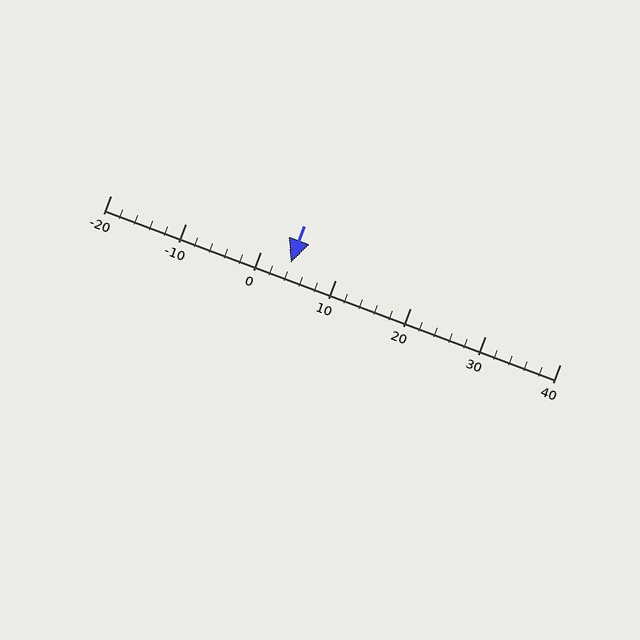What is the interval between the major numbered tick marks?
The major tick marks are spaced 10 units apart.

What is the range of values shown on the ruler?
The ruler shows values from -20 to 40.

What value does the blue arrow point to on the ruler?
The blue arrow points to approximately 4.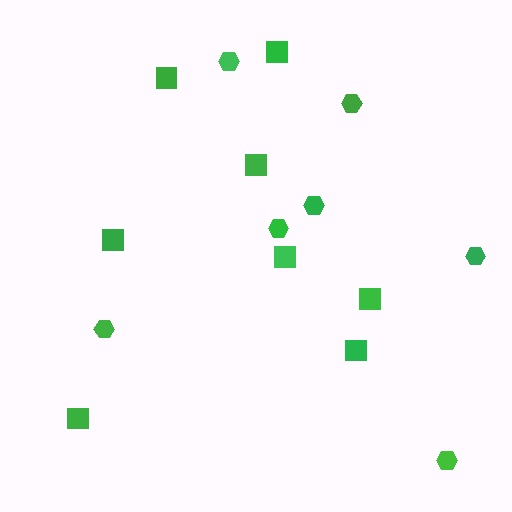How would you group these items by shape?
There are 2 groups: one group of hexagons (7) and one group of squares (8).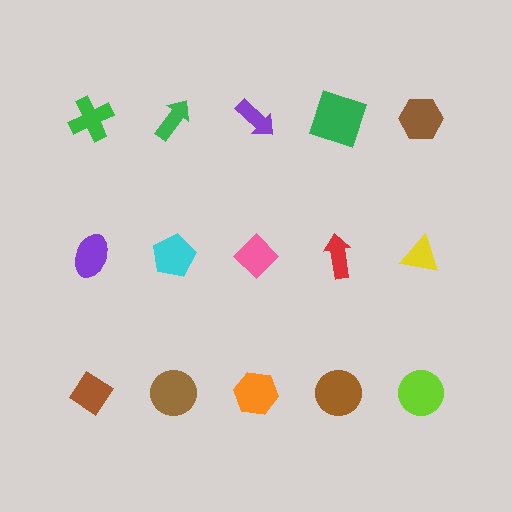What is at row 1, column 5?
A brown hexagon.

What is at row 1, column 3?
A purple arrow.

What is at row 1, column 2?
A green arrow.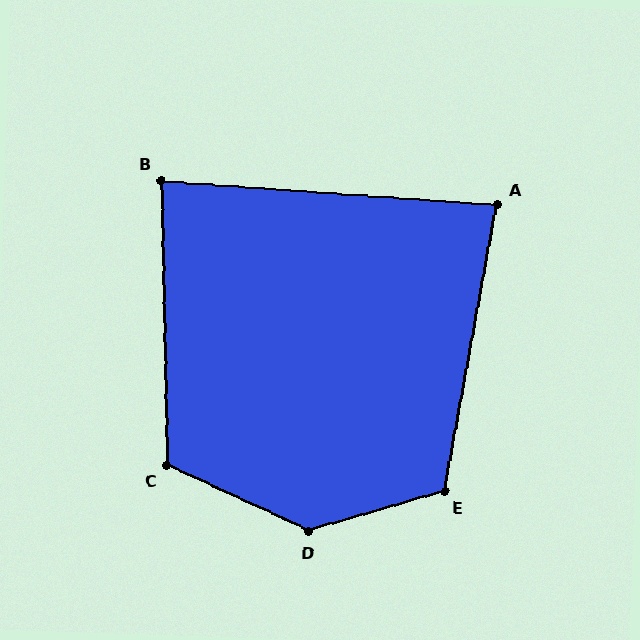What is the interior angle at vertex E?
Approximately 117 degrees (obtuse).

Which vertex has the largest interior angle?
D, at approximately 139 degrees.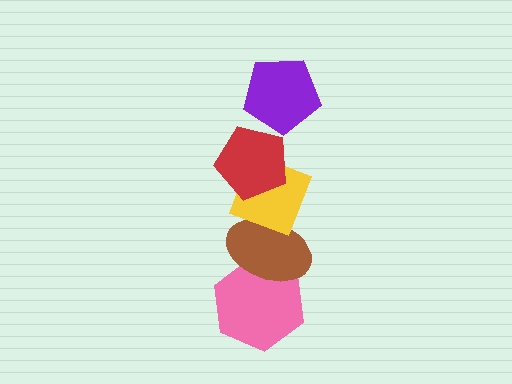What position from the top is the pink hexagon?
The pink hexagon is 5th from the top.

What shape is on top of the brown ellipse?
The yellow diamond is on top of the brown ellipse.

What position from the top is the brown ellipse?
The brown ellipse is 4th from the top.